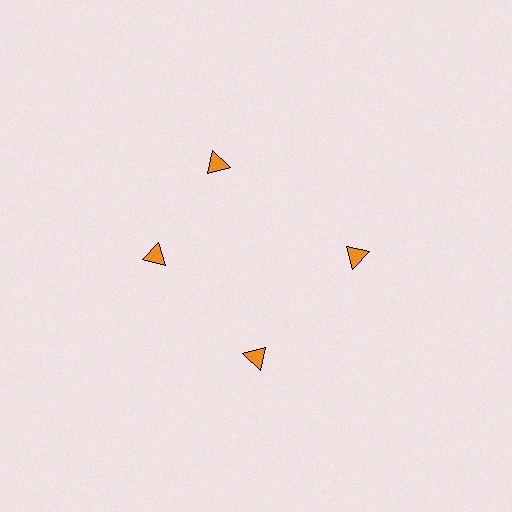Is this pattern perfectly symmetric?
No. The 4 orange triangles are arranged in a ring, but one element near the 12 o'clock position is rotated out of alignment along the ring, breaking the 4-fold rotational symmetry.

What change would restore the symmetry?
The symmetry would be restored by rotating it back into even spacing with its neighbors so that all 4 triangles sit at equal angles and equal distance from the center.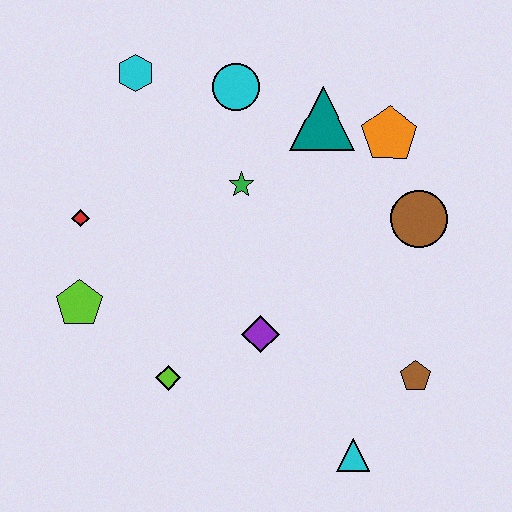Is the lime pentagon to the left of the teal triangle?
Yes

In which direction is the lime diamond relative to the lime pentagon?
The lime diamond is to the right of the lime pentagon.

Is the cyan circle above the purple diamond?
Yes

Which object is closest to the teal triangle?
The orange pentagon is closest to the teal triangle.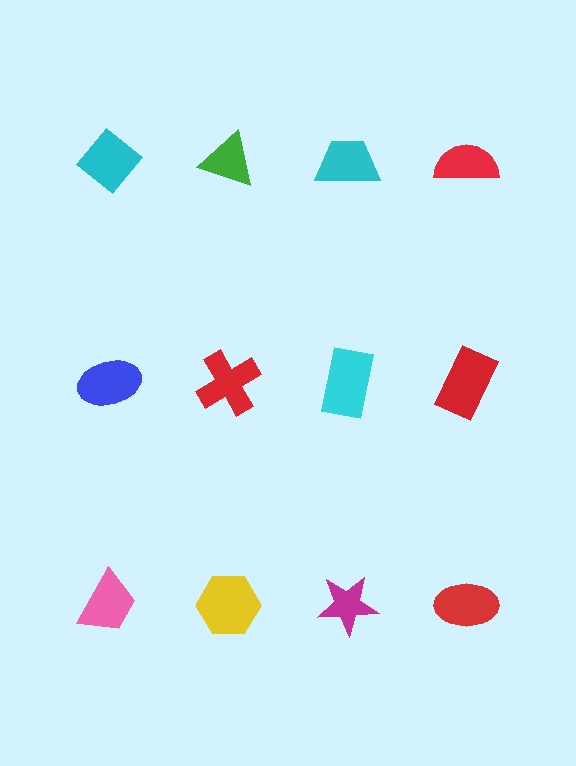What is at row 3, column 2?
A yellow hexagon.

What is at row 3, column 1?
A pink trapezoid.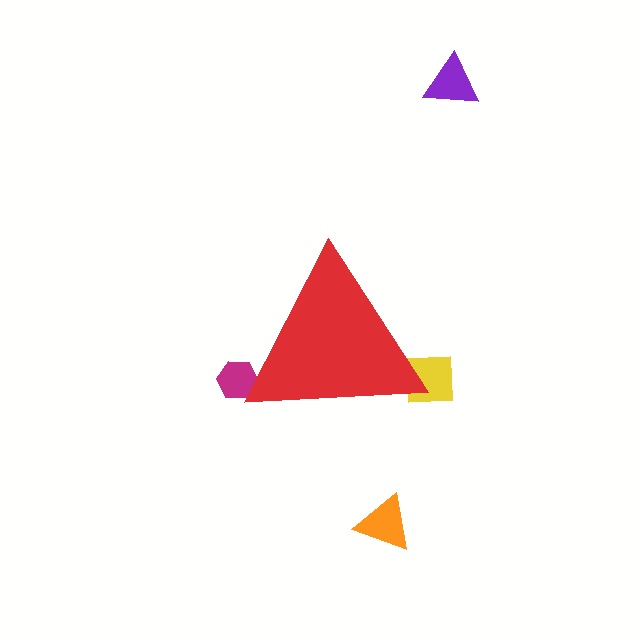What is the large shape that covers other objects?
A red triangle.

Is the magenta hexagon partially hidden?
Yes, the magenta hexagon is partially hidden behind the red triangle.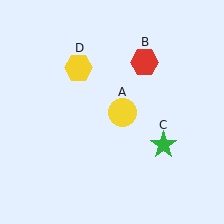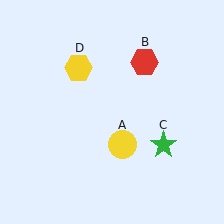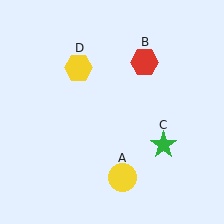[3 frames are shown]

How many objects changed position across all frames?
1 object changed position: yellow circle (object A).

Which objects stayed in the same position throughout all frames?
Red hexagon (object B) and green star (object C) and yellow hexagon (object D) remained stationary.